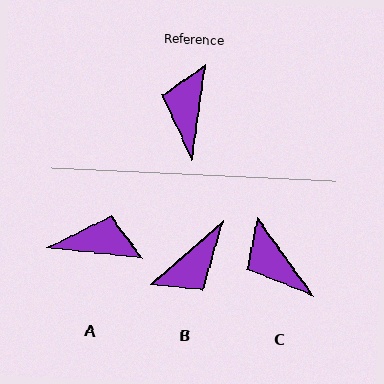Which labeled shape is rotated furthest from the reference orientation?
B, about 139 degrees away.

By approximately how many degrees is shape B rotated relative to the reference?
Approximately 139 degrees counter-clockwise.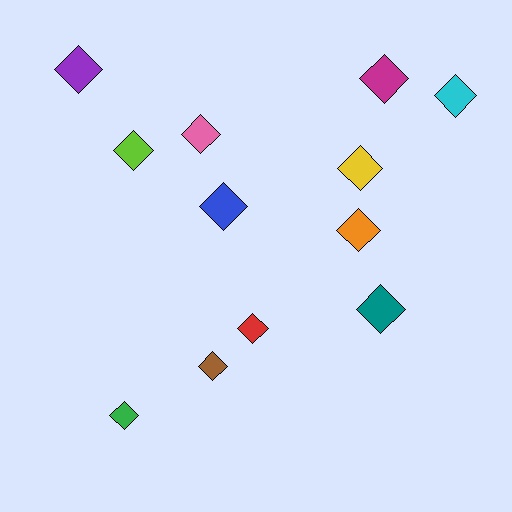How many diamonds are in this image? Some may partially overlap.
There are 12 diamonds.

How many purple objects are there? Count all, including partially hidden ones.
There is 1 purple object.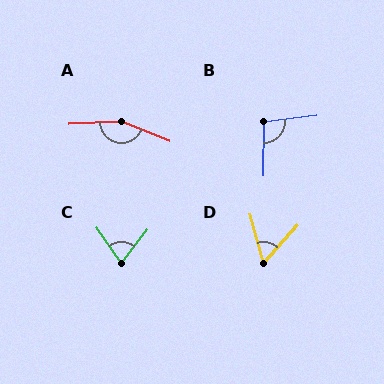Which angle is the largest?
A, at approximately 156 degrees.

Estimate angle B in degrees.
Approximately 98 degrees.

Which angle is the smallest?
D, at approximately 57 degrees.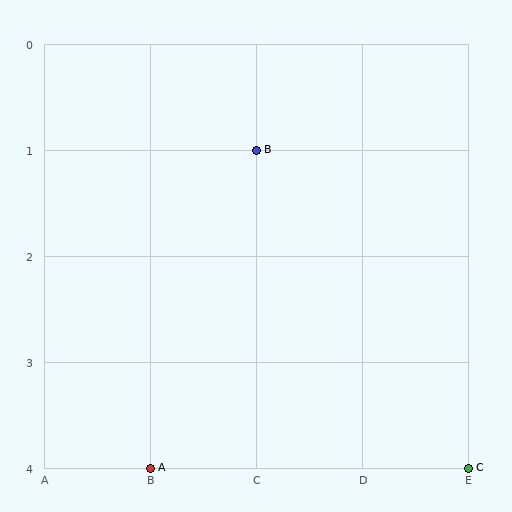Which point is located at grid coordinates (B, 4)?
Point A is at (B, 4).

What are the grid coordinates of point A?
Point A is at grid coordinates (B, 4).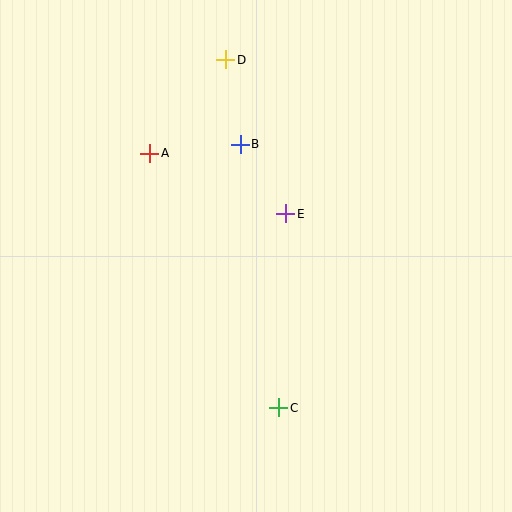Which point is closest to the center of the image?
Point E at (286, 214) is closest to the center.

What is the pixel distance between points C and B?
The distance between C and B is 266 pixels.